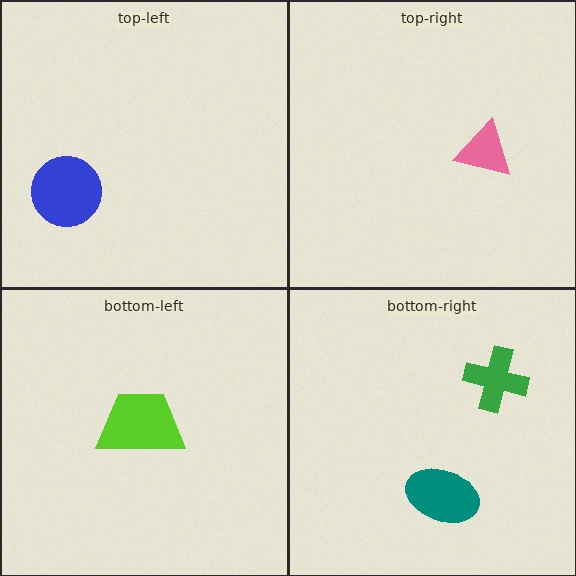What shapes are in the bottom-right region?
The green cross, the teal ellipse.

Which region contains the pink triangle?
The top-right region.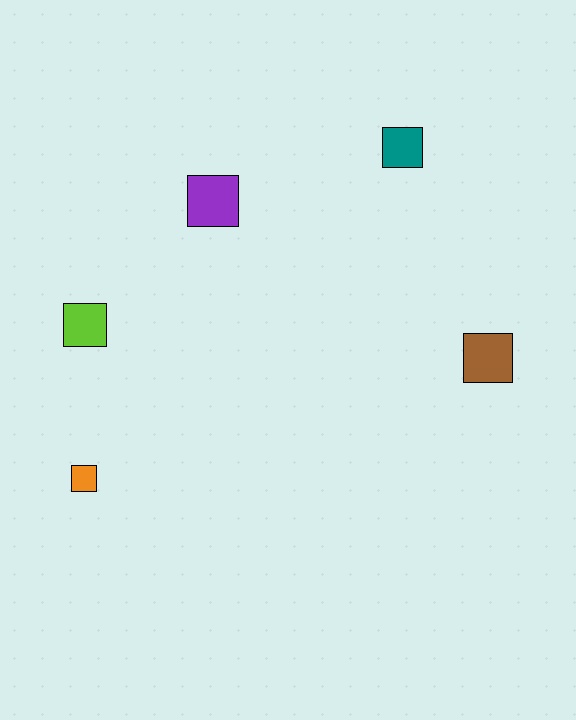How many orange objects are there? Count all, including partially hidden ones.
There is 1 orange object.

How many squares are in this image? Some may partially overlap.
There are 5 squares.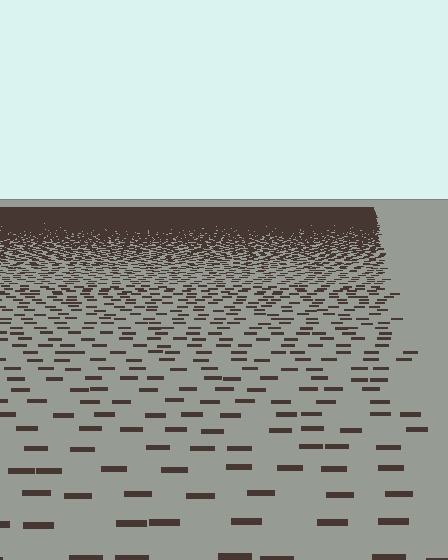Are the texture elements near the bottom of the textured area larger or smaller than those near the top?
Larger. Near the bottom, elements are closer to the viewer and appear at a bigger on-screen size.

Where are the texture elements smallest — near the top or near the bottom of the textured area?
Near the top.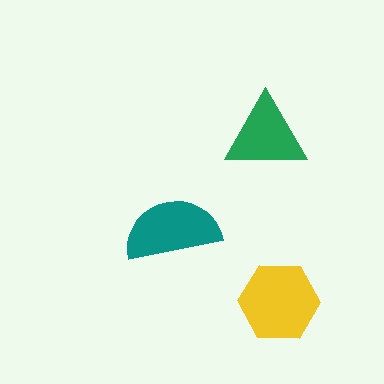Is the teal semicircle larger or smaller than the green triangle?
Larger.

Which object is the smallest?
The green triangle.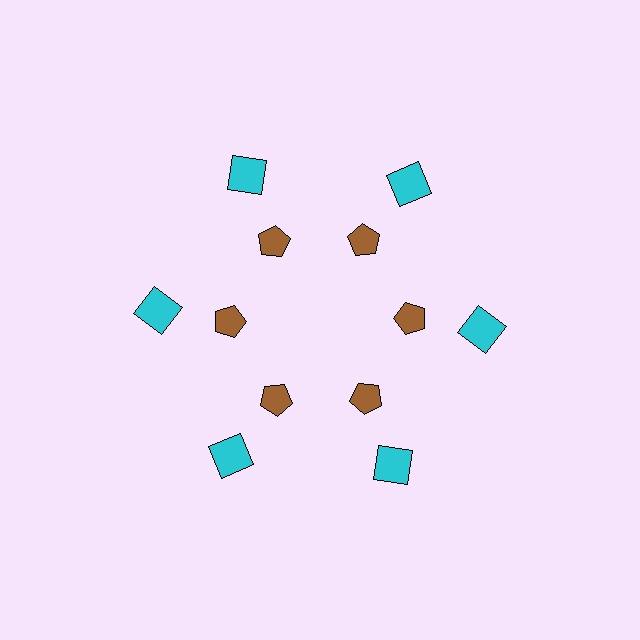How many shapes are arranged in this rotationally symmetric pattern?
There are 12 shapes, arranged in 6 groups of 2.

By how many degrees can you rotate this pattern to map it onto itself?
The pattern maps onto itself every 60 degrees of rotation.